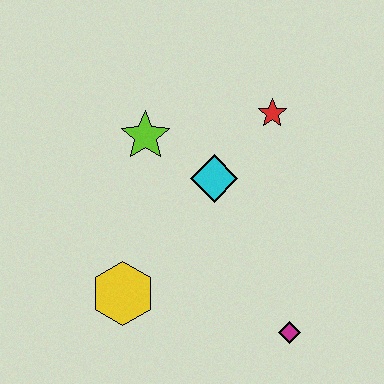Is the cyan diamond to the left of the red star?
Yes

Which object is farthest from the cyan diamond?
The magenta diamond is farthest from the cyan diamond.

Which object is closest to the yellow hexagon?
The cyan diamond is closest to the yellow hexagon.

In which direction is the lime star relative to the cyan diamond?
The lime star is to the left of the cyan diamond.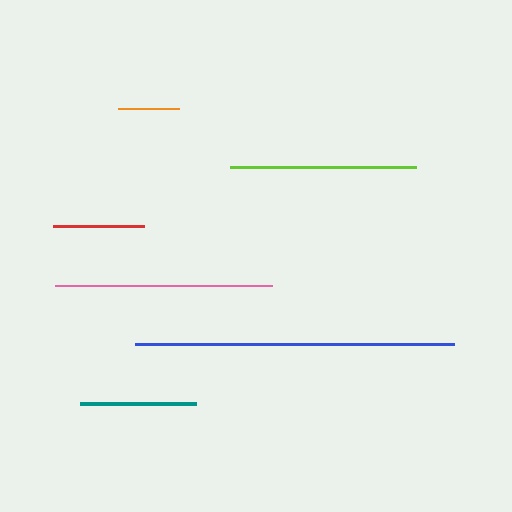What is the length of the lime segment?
The lime segment is approximately 186 pixels long.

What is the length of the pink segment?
The pink segment is approximately 217 pixels long.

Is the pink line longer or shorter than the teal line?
The pink line is longer than the teal line.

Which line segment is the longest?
The blue line is the longest at approximately 320 pixels.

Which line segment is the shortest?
The orange line is the shortest at approximately 61 pixels.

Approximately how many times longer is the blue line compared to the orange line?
The blue line is approximately 5.3 times the length of the orange line.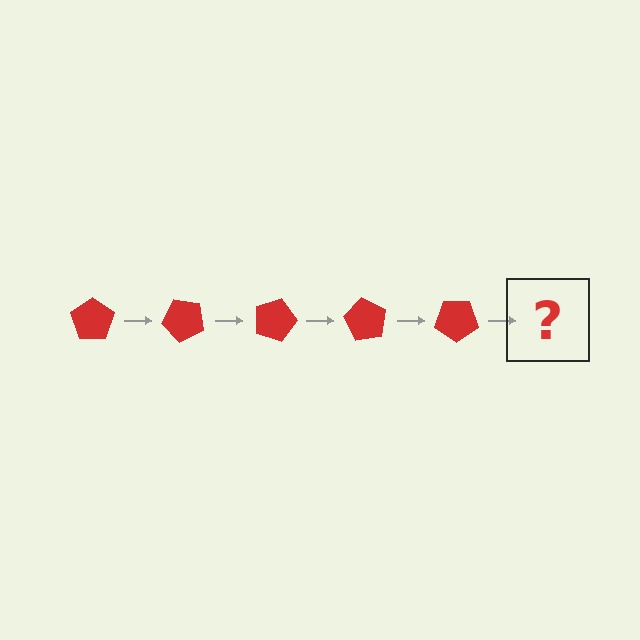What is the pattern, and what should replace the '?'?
The pattern is that the pentagon rotates 45 degrees each step. The '?' should be a red pentagon rotated 225 degrees.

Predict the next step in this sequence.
The next step is a red pentagon rotated 225 degrees.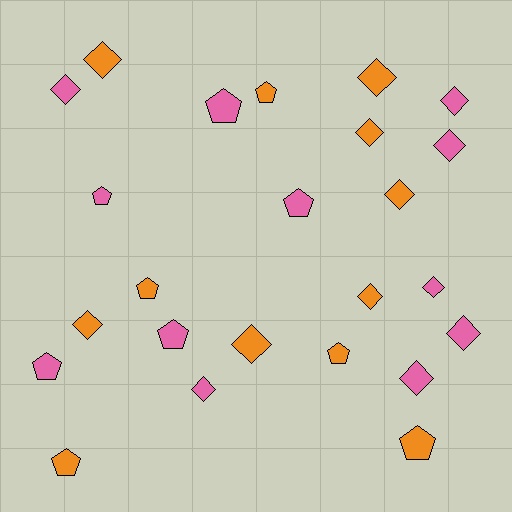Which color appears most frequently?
Pink, with 12 objects.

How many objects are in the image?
There are 24 objects.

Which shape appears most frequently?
Diamond, with 14 objects.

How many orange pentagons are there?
There are 5 orange pentagons.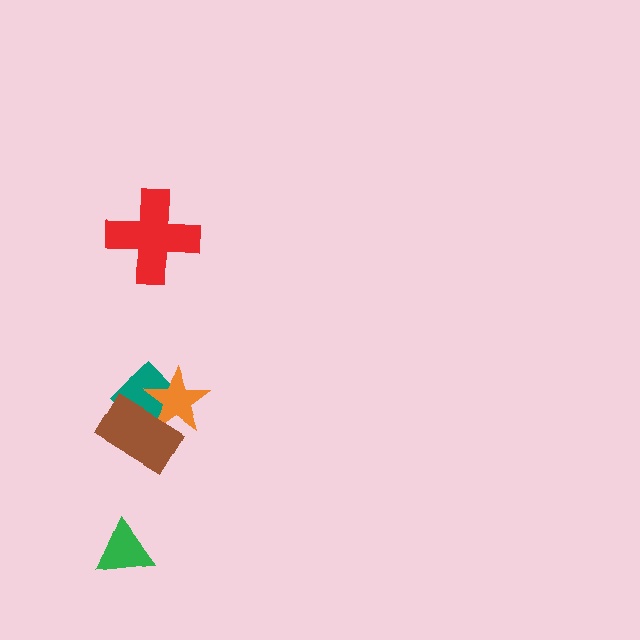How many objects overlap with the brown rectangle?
2 objects overlap with the brown rectangle.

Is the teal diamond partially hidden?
Yes, it is partially covered by another shape.